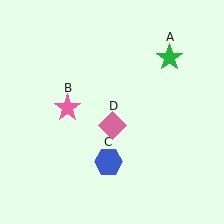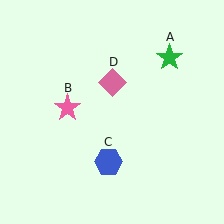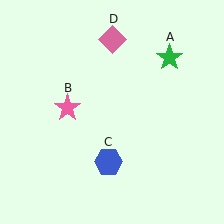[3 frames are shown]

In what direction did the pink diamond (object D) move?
The pink diamond (object D) moved up.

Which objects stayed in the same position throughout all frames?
Green star (object A) and pink star (object B) and blue hexagon (object C) remained stationary.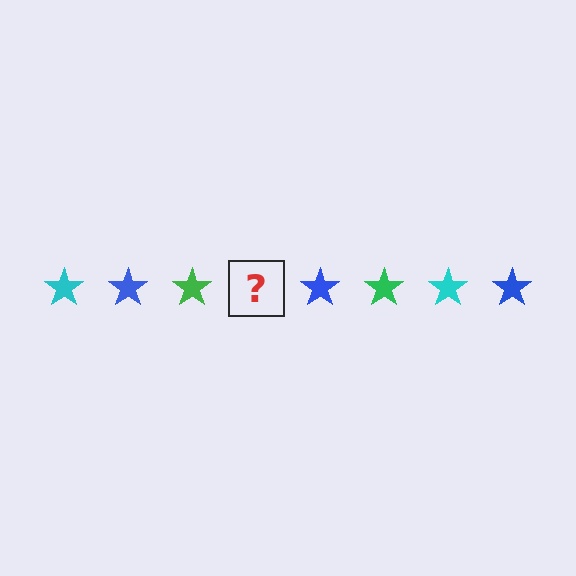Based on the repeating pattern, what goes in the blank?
The blank should be a cyan star.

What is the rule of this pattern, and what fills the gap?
The rule is that the pattern cycles through cyan, blue, green stars. The gap should be filled with a cyan star.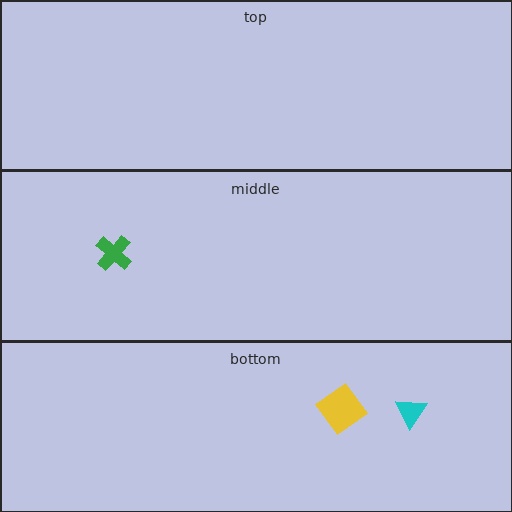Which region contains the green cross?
The middle region.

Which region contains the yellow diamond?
The bottom region.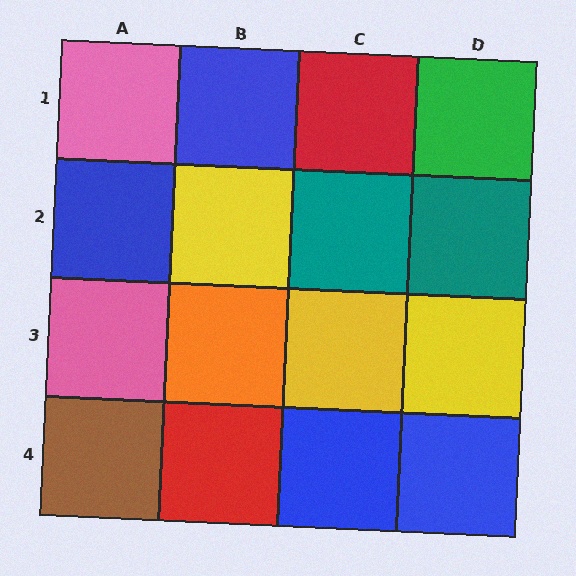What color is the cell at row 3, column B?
Orange.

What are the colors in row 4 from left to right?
Brown, red, blue, blue.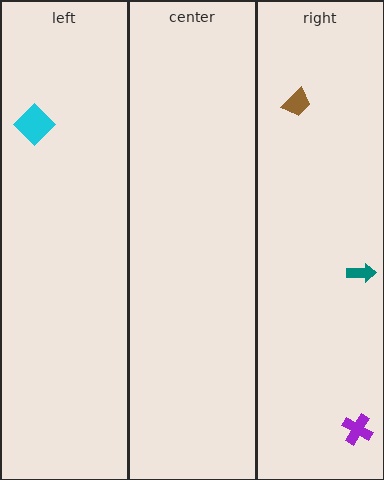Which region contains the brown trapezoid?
The right region.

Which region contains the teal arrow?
The right region.